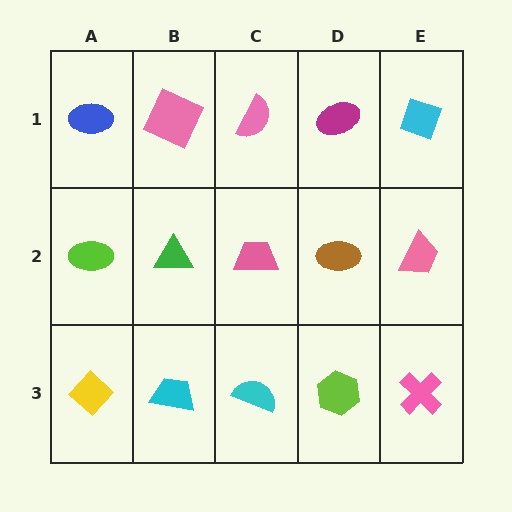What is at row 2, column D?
A brown ellipse.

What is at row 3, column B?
A cyan trapezoid.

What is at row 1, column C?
A pink semicircle.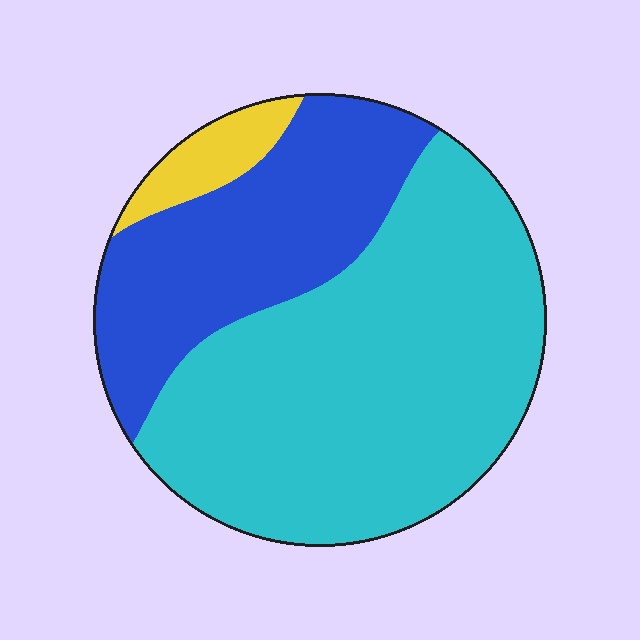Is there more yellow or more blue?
Blue.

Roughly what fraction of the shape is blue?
Blue takes up about one third (1/3) of the shape.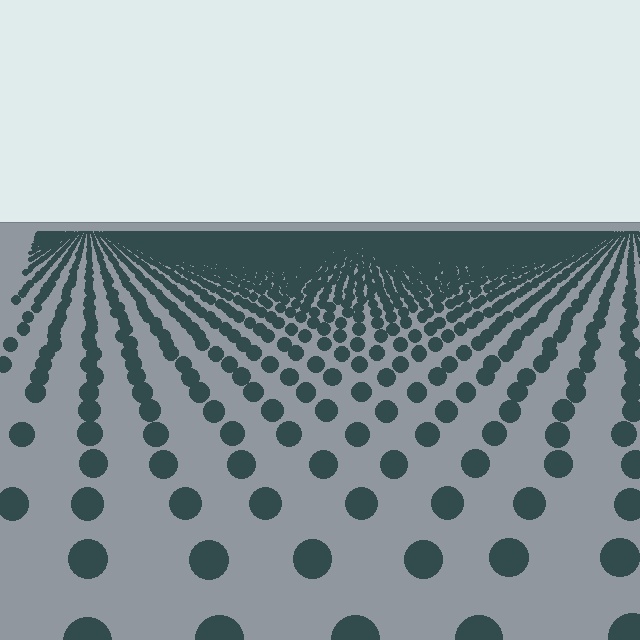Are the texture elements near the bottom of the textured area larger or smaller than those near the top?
Larger. Near the bottom, elements are closer to the viewer and appear at a bigger on-screen size.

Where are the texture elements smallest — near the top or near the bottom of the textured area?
Near the top.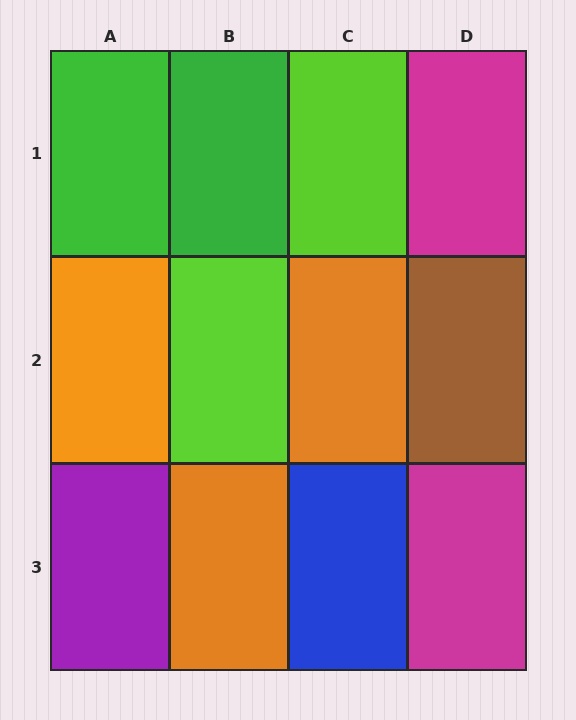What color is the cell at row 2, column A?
Orange.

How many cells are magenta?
2 cells are magenta.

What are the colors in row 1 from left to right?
Green, green, lime, magenta.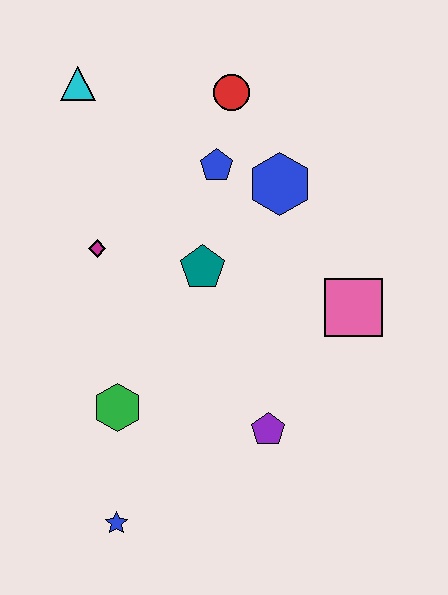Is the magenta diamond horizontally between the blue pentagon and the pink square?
No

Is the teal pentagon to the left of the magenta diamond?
No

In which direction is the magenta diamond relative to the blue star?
The magenta diamond is above the blue star.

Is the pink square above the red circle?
No